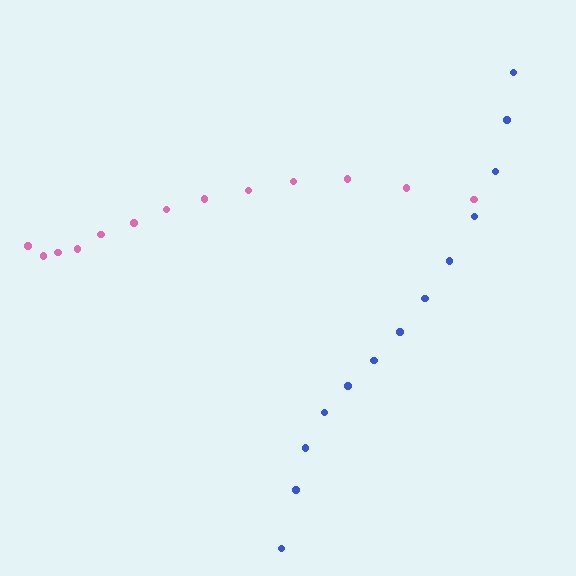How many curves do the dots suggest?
There are 2 distinct paths.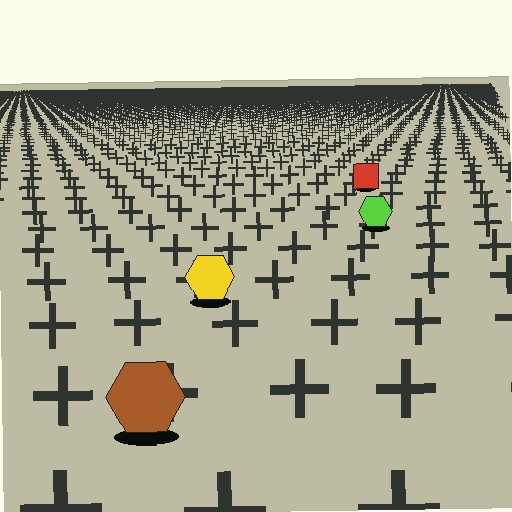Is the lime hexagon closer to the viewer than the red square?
Yes. The lime hexagon is closer — you can tell from the texture gradient: the ground texture is coarser near it.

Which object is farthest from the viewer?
The red square is farthest from the viewer. It appears smaller and the ground texture around it is denser.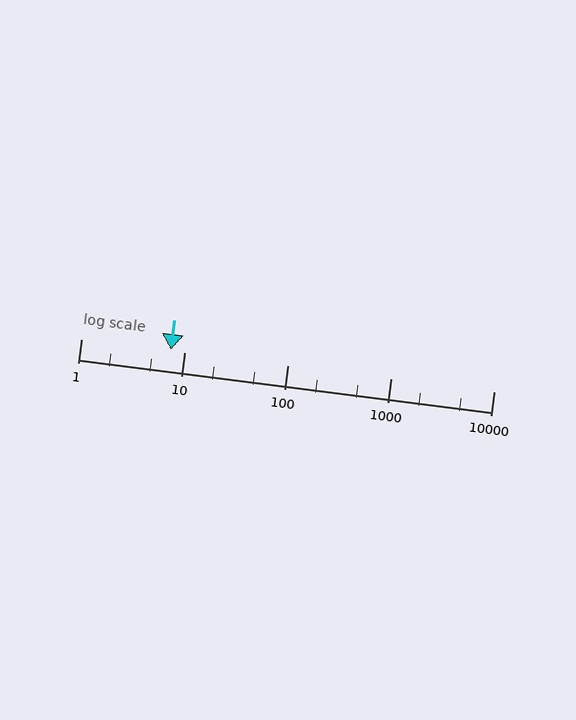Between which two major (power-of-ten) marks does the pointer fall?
The pointer is between 1 and 10.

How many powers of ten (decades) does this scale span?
The scale spans 4 decades, from 1 to 10000.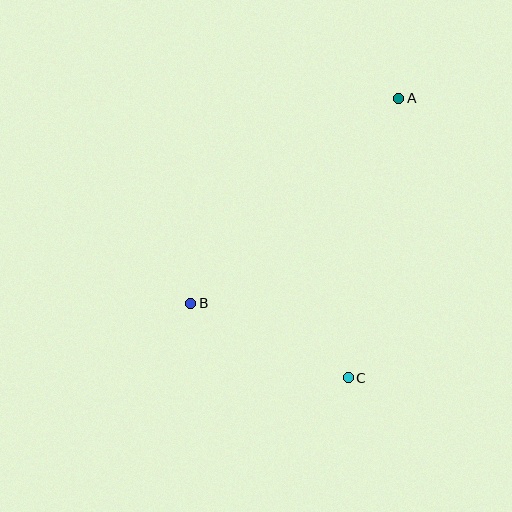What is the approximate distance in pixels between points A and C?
The distance between A and C is approximately 284 pixels.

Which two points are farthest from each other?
Points A and B are farthest from each other.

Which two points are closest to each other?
Points B and C are closest to each other.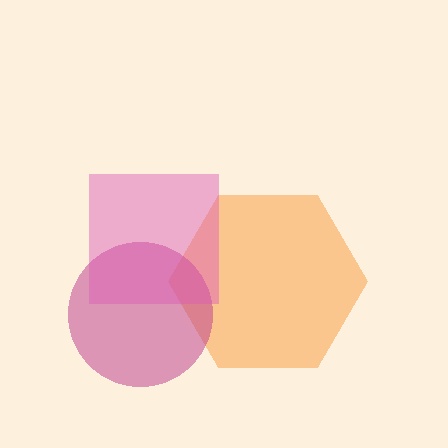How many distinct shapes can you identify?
There are 3 distinct shapes: an orange hexagon, a magenta circle, a pink square.